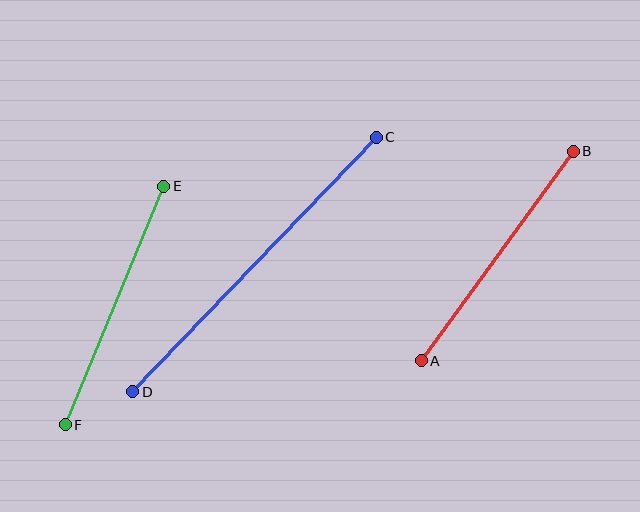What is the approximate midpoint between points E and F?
The midpoint is at approximately (115, 306) pixels.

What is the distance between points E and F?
The distance is approximately 258 pixels.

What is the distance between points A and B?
The distance is approximately 259 pixels.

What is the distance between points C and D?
The distance is approximately 352 pixels.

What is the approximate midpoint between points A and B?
The midpoint is at approximately (497, 256) pixels.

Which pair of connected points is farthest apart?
Points C and D are farthest apart.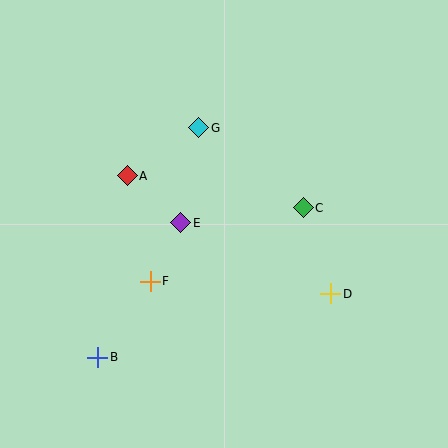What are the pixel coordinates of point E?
Point E is at (181, 223).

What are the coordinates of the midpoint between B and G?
The midpoint between B and G is at (148, 242).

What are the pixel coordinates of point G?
Point G is at (199, 128).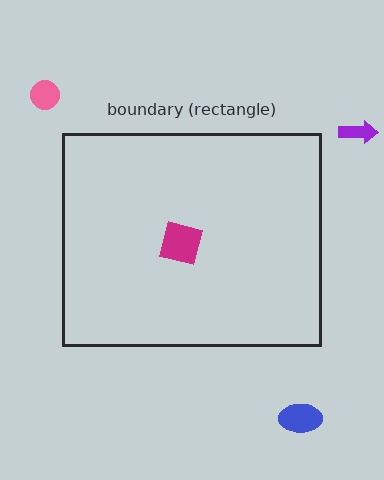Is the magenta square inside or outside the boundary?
Inside.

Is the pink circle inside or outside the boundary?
Outside.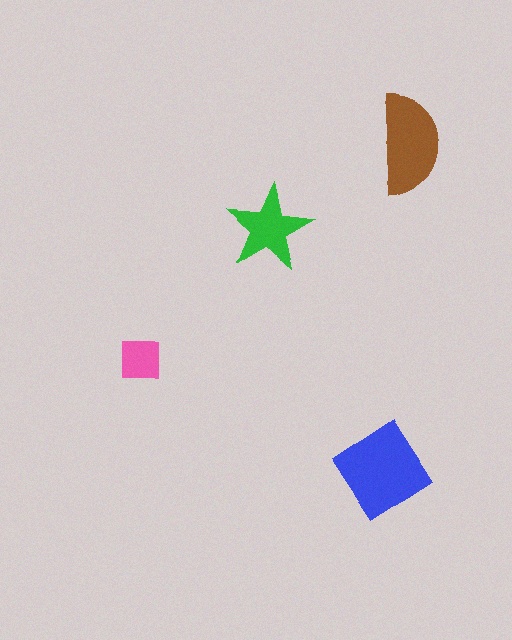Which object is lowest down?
The blue diamond is bottommost.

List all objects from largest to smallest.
The blue diamond, the brown semicircle, the green star, the pink square.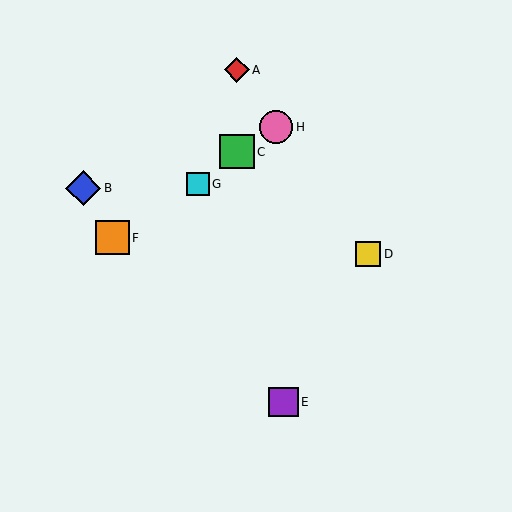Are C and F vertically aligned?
No, C is at x≈237 and F is at x≈113.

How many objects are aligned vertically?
2 objects (A, C) are aligned vertically.